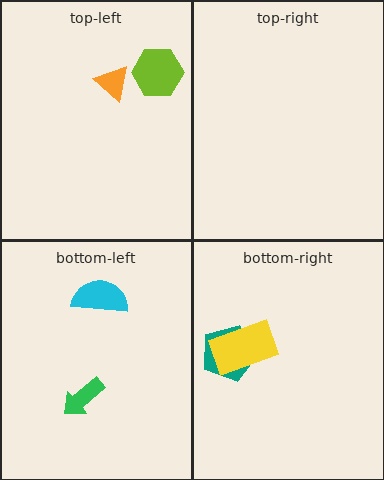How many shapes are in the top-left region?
2.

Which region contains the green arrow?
The bottom-left region.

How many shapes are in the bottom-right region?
2.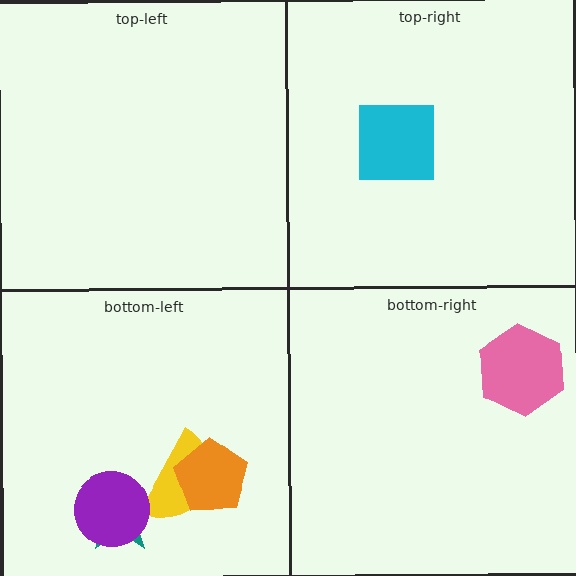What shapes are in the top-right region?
The cyan square.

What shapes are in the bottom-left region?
The teal star, the yellow semicircle, the purple circle, the orange pentagon.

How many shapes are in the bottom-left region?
4.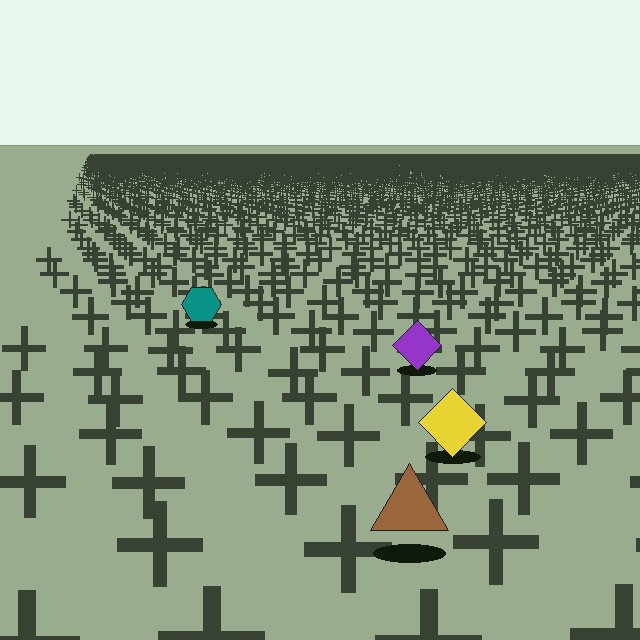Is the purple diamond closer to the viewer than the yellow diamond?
No. The yellow diamond is closer — you can tell from the texture gradient: the ground texture is coarser near it.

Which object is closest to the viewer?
The brown triangle is closest. The texture marks near it are larger and more spread out.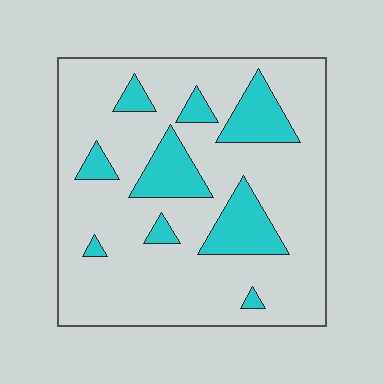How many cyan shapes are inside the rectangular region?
9.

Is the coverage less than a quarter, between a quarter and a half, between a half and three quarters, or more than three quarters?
Less than a quarter.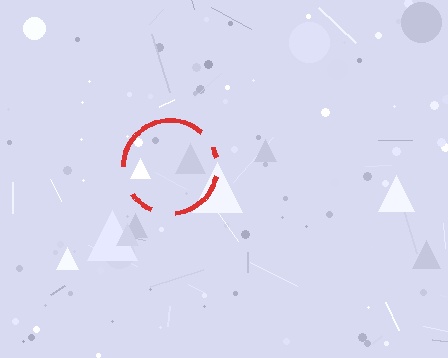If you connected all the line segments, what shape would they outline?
They would outline a circle.